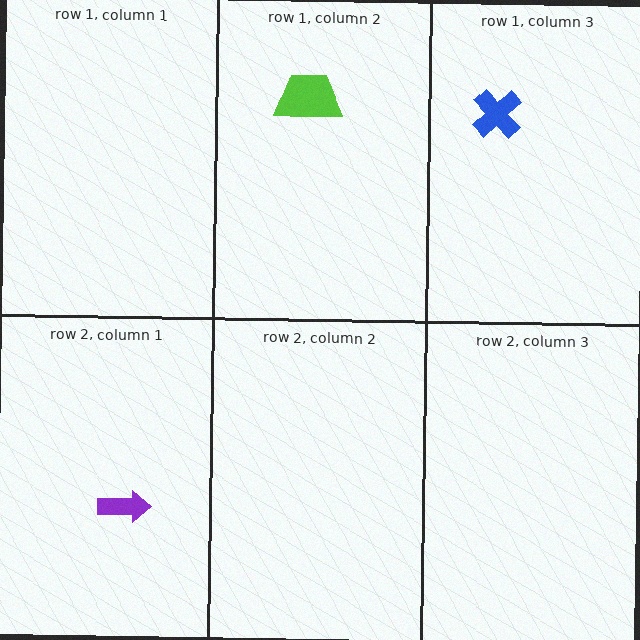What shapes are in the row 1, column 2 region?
The lime trapezoid.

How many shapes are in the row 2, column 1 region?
1.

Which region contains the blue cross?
The row 1, column 3 region.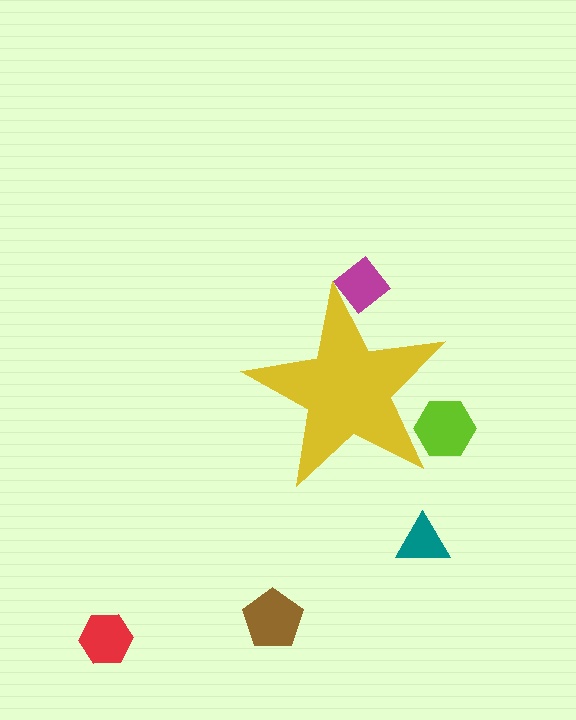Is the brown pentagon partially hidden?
No, the brown pentagon is fully visible.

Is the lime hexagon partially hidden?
Yes, the lime hexagon is partially hidden behind the yellow star.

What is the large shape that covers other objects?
A yellow star.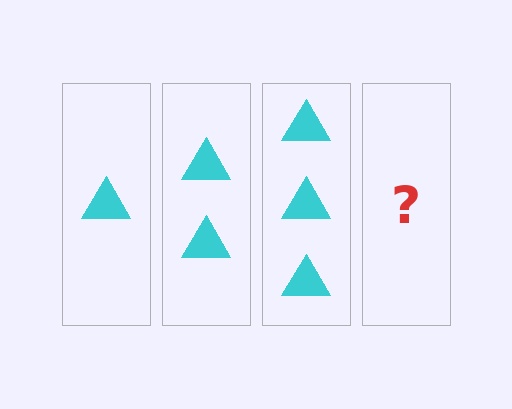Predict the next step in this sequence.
The next step is 4 triangles.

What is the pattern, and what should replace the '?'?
The pattern is that each step adds one more triangle. The '?' should be 4 triangles.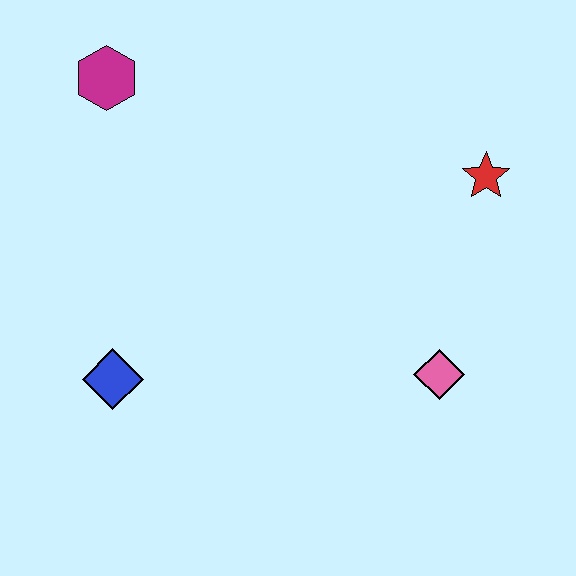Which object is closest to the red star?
The pink diamond is closest to the red star.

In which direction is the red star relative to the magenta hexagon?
The red star is to the right of the magenta hexagon.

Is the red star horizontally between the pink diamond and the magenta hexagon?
No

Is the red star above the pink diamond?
Yes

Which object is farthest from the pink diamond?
The magenta hexagon is farthest from the pink diamond.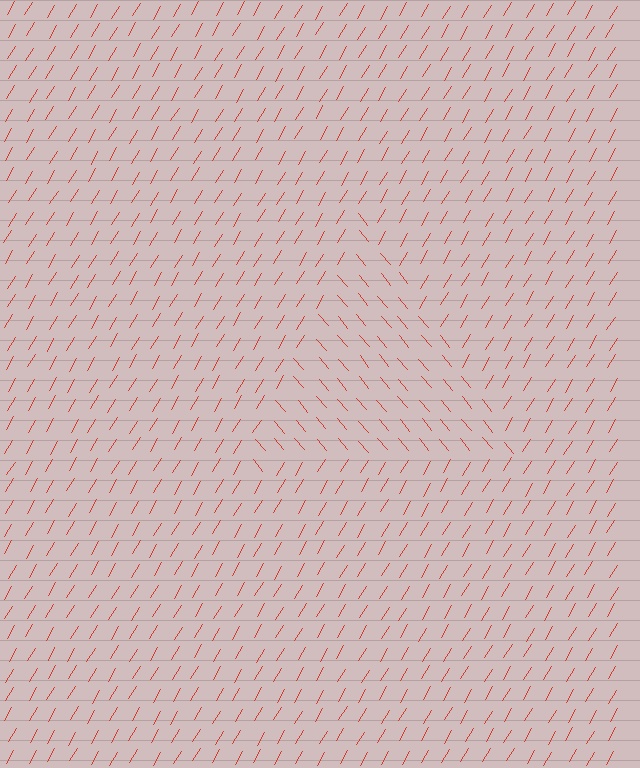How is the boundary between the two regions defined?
The boundary is defined purely by a change in line orientation (approximately 70 degrees difference). All lines are the same color and thickness.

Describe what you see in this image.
The image is filled with small red line segments. A triangle region in the image has lines oriented differently from the surrounding lines, creating a visible texture boundary.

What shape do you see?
I see a triangle.